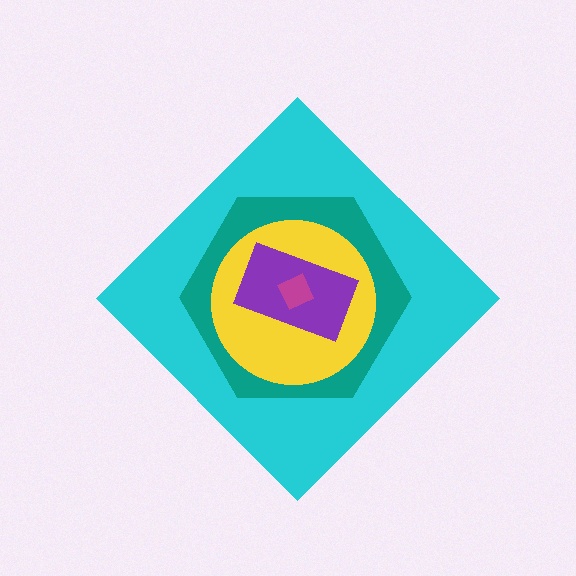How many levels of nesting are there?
5.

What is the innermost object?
The magenta square.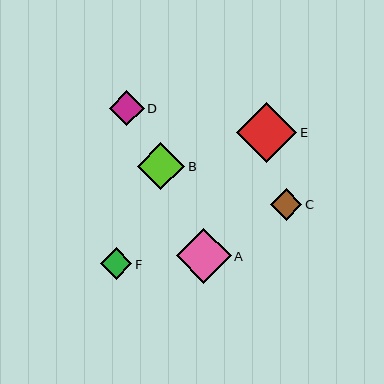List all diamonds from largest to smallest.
From largest to smallest: E, A, B, D, C, F.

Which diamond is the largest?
Diamond E is the largest with a size of approximately 61 pixels.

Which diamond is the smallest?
Diamond F is the smallest with a size of approximately 31 pixels.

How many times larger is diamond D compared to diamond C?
Diamond D is approximately 1.1 times the size of diamond C.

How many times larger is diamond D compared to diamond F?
Diamond D is approximately 1.1 times the size of diamond F.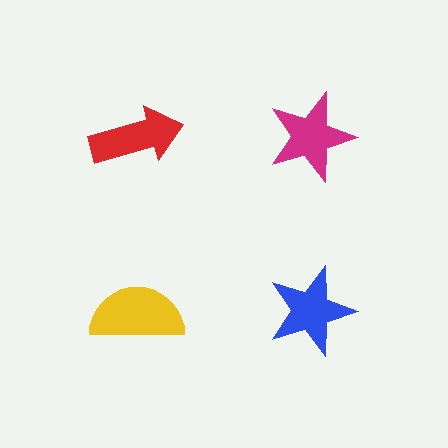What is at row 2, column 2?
A blue star.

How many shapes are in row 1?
2 shapes.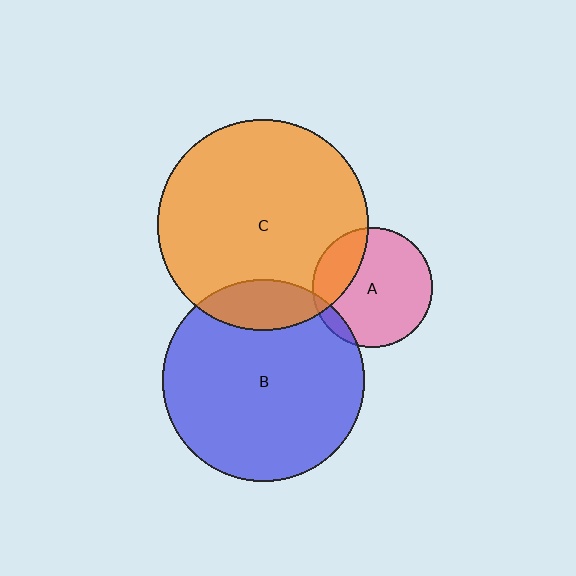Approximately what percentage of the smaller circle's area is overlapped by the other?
Approximately 10%.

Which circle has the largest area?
Circle C (orange).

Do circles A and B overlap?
Yes.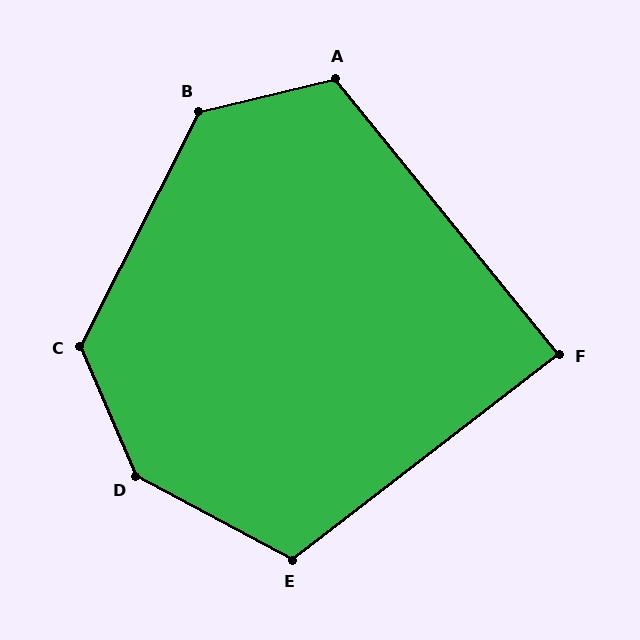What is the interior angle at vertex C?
Approximately 130 degrees (obtuse).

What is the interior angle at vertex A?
Approximately 116 degrees (obtuse).